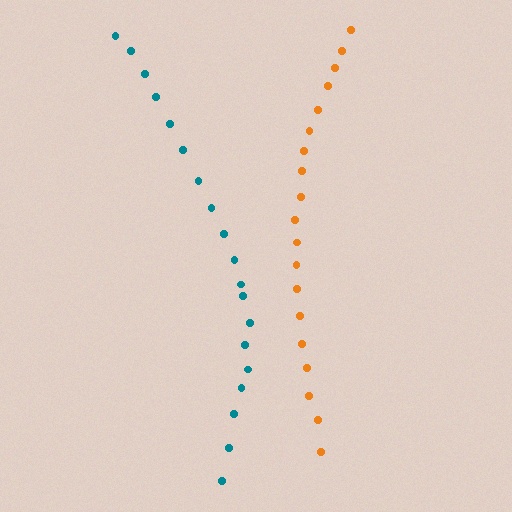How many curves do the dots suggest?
There are 2 distinct paths.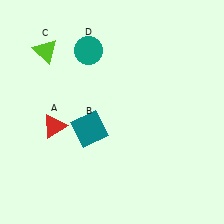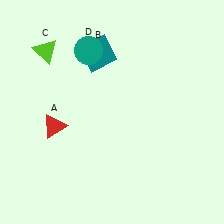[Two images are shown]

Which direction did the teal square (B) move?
The teal square (B) moved up.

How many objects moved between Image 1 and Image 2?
1 object moved between the two images.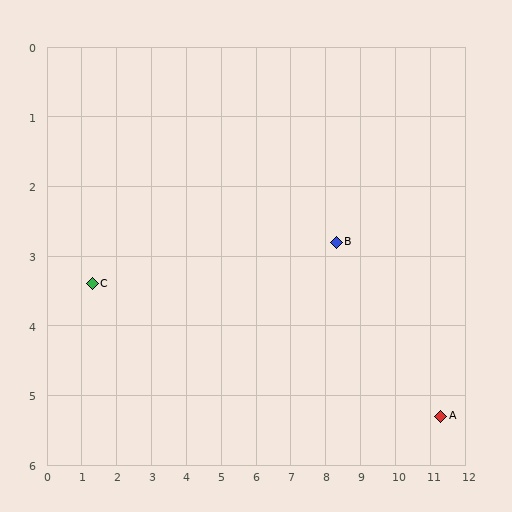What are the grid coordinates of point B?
Point B is at approximately (8.3, 2.8).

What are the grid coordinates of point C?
Point C is at approximately (1.3, 3.4).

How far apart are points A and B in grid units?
Points A and B are about 3.9 grid units apart.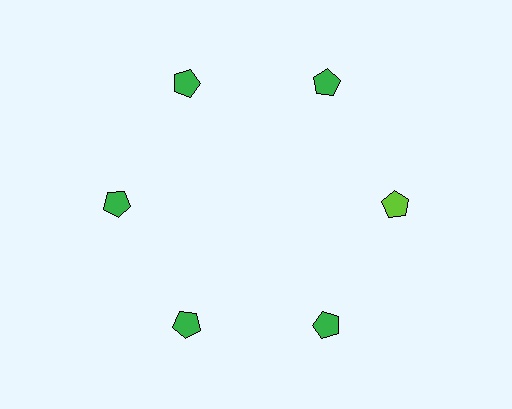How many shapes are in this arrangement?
There are 6 shapes arranged in a ring pattern.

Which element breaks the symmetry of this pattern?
The lime pentagon at roughly the 3 o'clock position breaks the symmetry. All other shapes are green pentagons.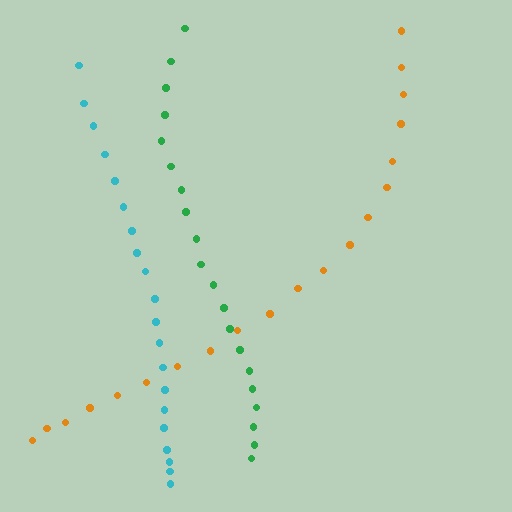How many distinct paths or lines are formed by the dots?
There are 3 distinct paths.